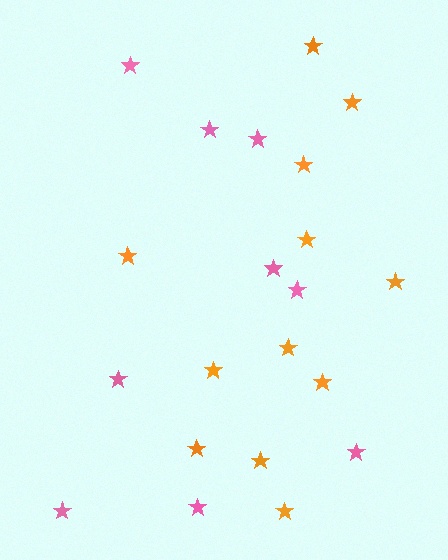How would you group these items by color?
There are 2 groups: one group of orange stars (12) and one group of pink stars (9).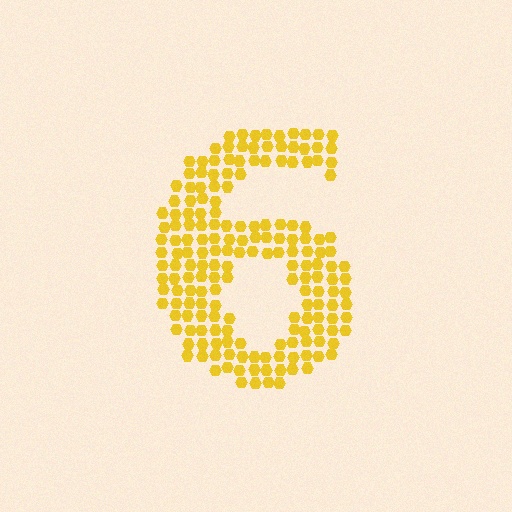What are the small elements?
The small elements are hexagons.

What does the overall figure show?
The overall figure shows the digit 6.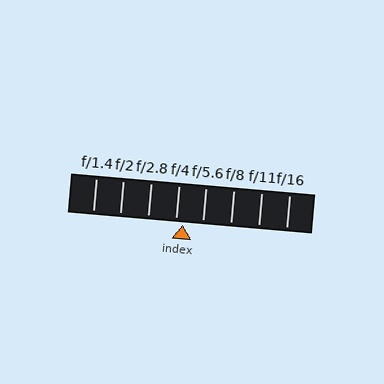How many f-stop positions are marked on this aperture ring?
There are 8 f-stop positions marked.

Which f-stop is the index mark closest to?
The index mark is closest to f/4.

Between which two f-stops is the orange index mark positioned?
The index mark is between f/4 and f/5.6.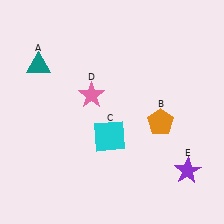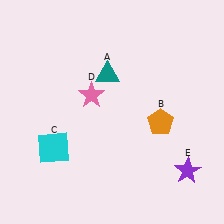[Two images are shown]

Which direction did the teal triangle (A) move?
The teal triangle (A) moved right.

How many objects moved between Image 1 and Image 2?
2 objects moved between the two images.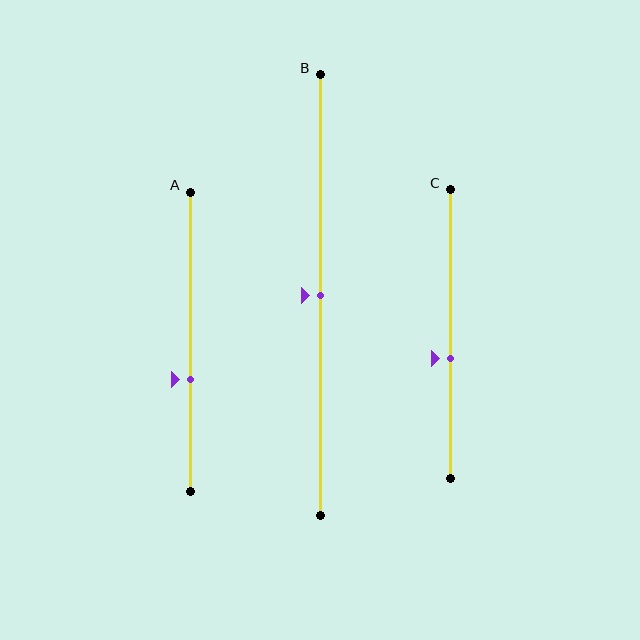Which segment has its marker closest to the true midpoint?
Segment B has its marker closest to the true midpoint.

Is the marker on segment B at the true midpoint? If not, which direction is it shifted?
Yes, the marker on segment B is at the true midpoint.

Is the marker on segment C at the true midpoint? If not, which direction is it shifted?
No, the marker on segment C is shifted downward by about 9% of the segment length.